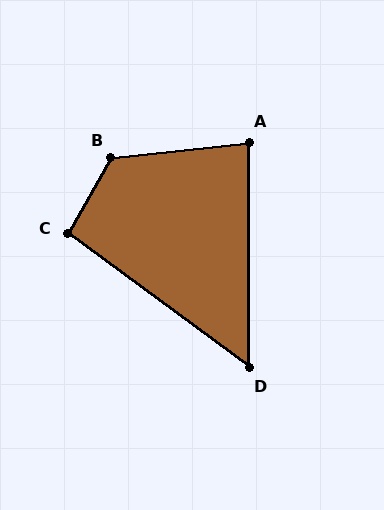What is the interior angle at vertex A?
Approximately 84 degrees (acute).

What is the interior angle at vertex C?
Approximately 96 degrees (obtuse).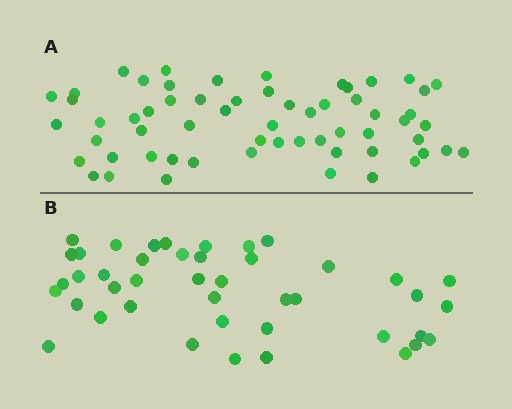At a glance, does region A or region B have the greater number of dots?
Region A (the top region) has more dots.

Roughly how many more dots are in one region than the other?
Region A has approximately 15 more dots than region B.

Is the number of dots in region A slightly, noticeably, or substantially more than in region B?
Region A has noticeably more, but not dramatically so. The ratio is roughly 1.4 to 1.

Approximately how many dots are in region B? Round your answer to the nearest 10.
About 40 dots. (The exact count is 43, which rounds to 40.)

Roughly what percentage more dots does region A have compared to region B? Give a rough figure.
About 40% more.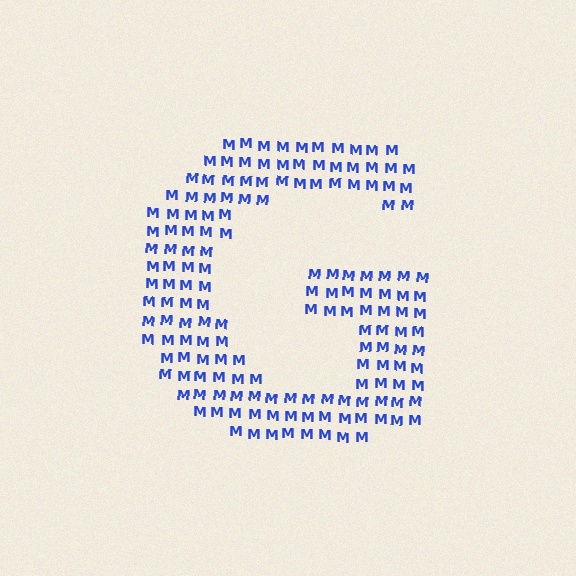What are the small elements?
The small elements are letter M's.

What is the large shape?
The large shape is the letter G.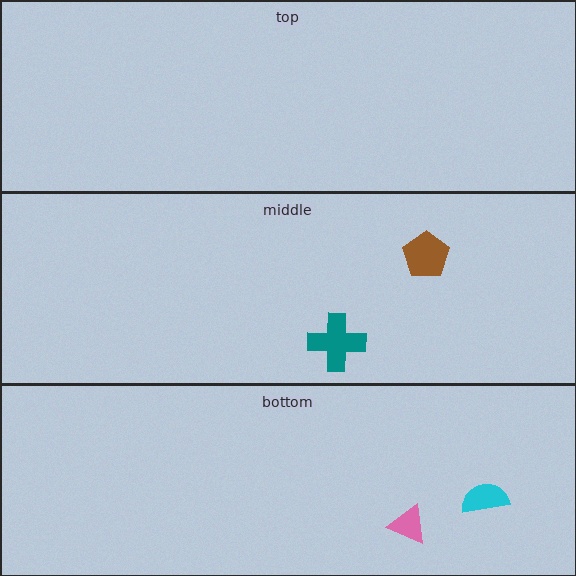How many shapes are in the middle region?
2.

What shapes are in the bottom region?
The cyan semicircle, the pink triangle.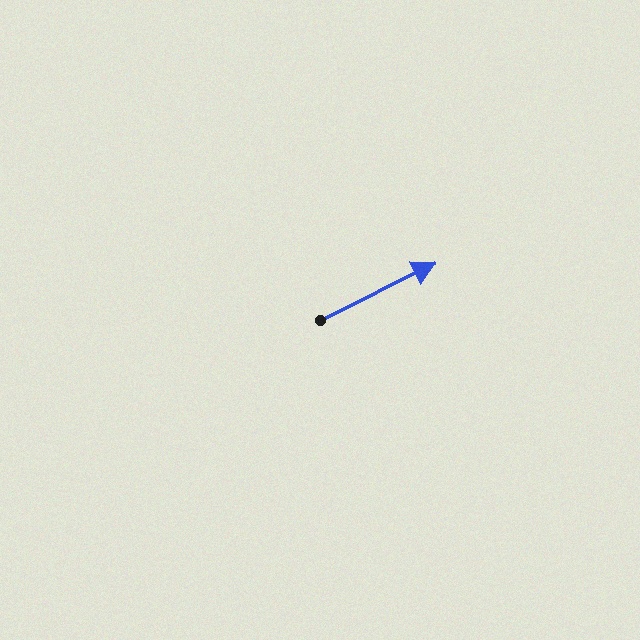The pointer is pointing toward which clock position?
Roughly 2 o'clock.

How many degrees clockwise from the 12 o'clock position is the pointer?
Approximately 64 degrees.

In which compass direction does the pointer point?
Northeast.